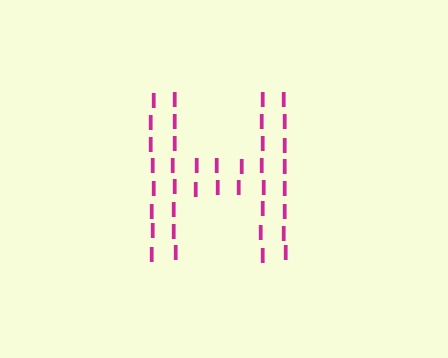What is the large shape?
The large shape is the letter H.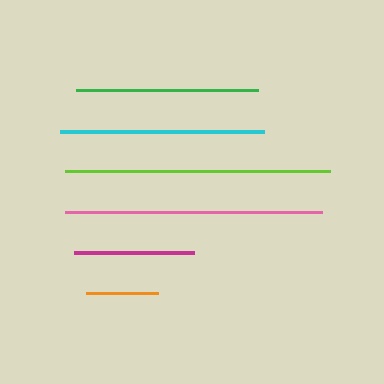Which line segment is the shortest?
The orange line is the shortest at approximately 72 pixels.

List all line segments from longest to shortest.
From longest to shortest: lime, pink, cyan, green, magenta, orange.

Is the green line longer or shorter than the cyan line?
The cyan line is longer than the green line.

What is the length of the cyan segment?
The cyan segment is approximately 204 pixels long.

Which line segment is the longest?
The lime line is the longest at approximately 265 pixels.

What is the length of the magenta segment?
The magenta segment is approximately 120 pixels long.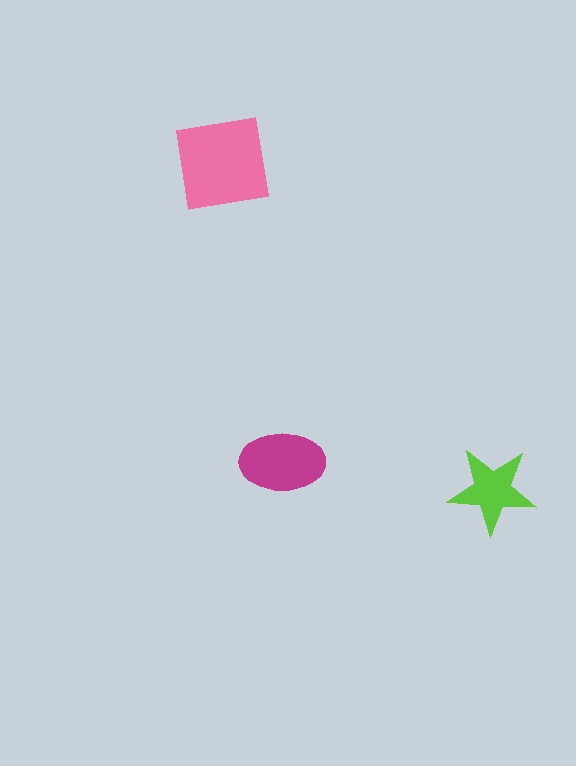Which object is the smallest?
The lime star.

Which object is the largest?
The pink square.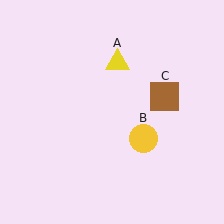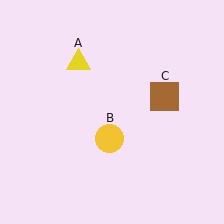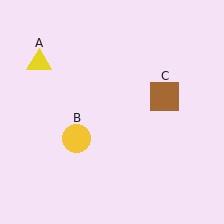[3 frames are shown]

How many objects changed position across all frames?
2 objects changed position: yellow triangle (object A), yellow circle (object B).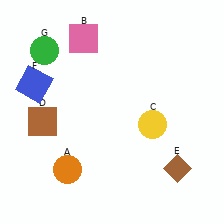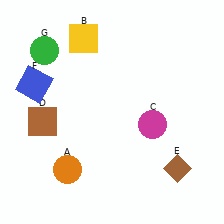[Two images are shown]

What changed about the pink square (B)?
In Image 1, B is pink. In Image 2, it changed to yellow.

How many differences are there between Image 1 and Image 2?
There are 2 differences between the two images.